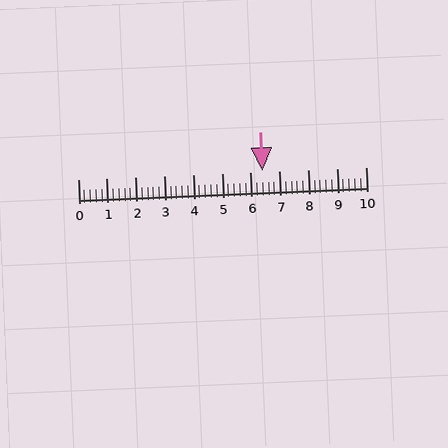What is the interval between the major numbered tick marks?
The major tick marks are spaced 1 units apart.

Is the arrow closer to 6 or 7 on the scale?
The arrow is closer to 6.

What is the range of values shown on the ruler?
The ruler shows values from 0 to 10.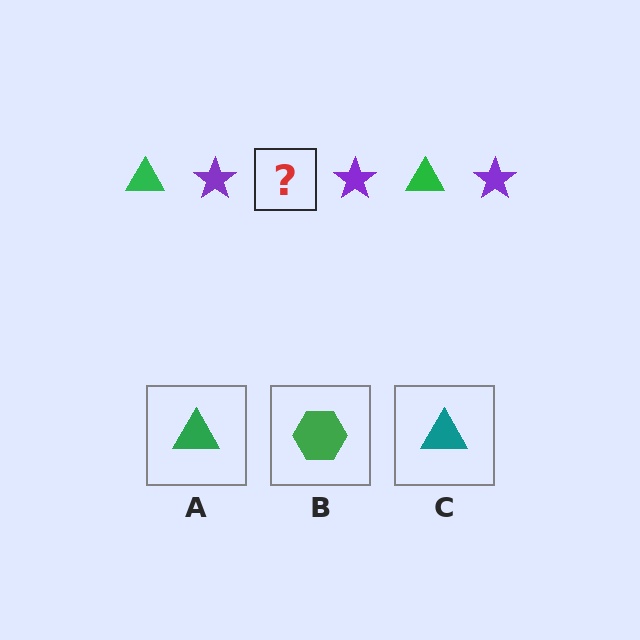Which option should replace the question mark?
Option A.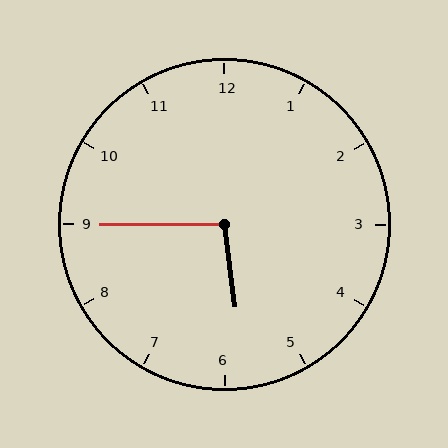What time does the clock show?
5:45.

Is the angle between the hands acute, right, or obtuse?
It is obtuse.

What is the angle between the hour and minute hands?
Approximately 98 degrees.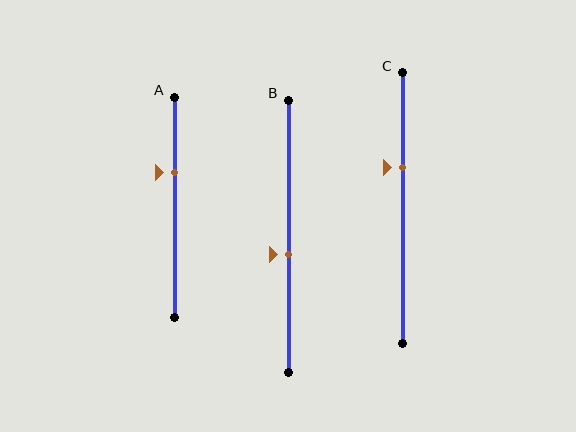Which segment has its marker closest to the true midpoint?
Segment B has its marker closest to the true midpoint.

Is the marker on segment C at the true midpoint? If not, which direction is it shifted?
No, the marker on segment C is shifted upward by about 15% of the segment length.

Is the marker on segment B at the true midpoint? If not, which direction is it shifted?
No, the marker on segment B is shifted downward by about 7% of the segment length.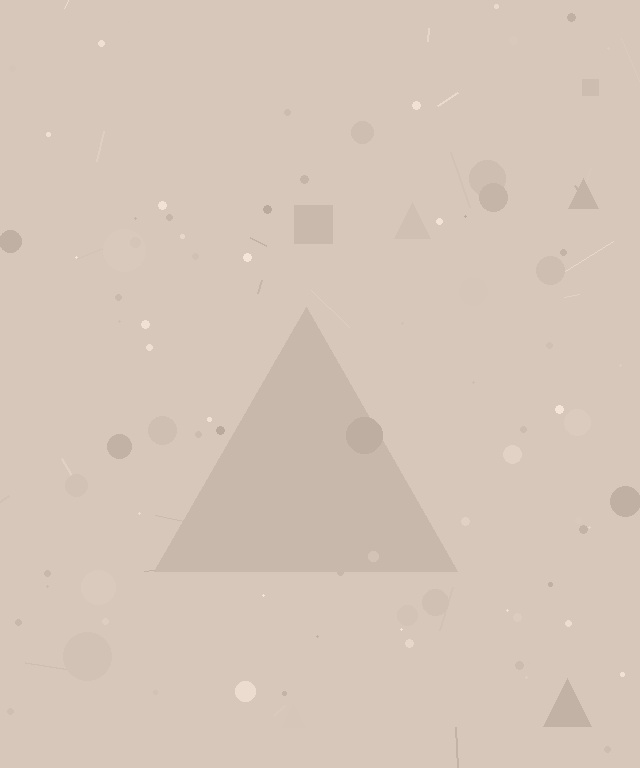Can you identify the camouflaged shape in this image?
The camouflaged shape is a triangle.